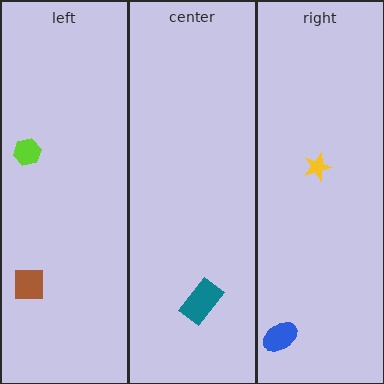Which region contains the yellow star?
The right region.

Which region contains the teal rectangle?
The center region.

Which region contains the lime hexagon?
The left region.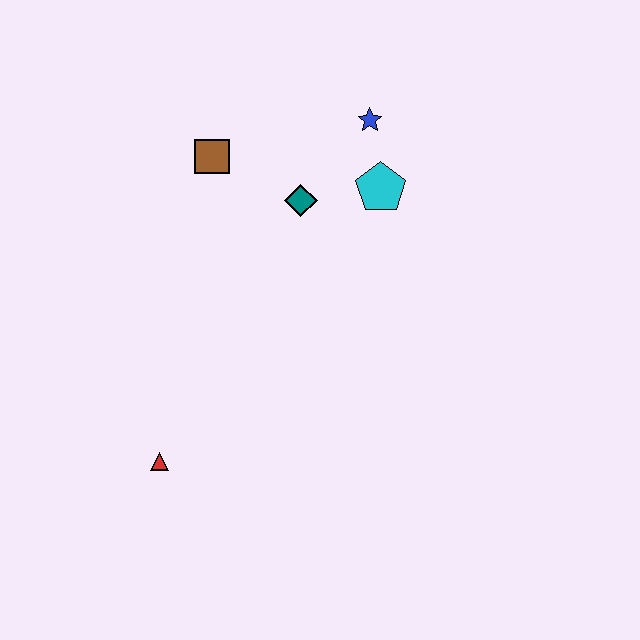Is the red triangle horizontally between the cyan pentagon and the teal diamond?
No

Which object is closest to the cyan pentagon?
The blue star is closest to the cyan pentagon.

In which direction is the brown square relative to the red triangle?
The brown square is above the red triangle.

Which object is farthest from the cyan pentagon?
The red triangle is farthest from the cyan pentagon.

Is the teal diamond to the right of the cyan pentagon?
No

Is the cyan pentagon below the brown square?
Yes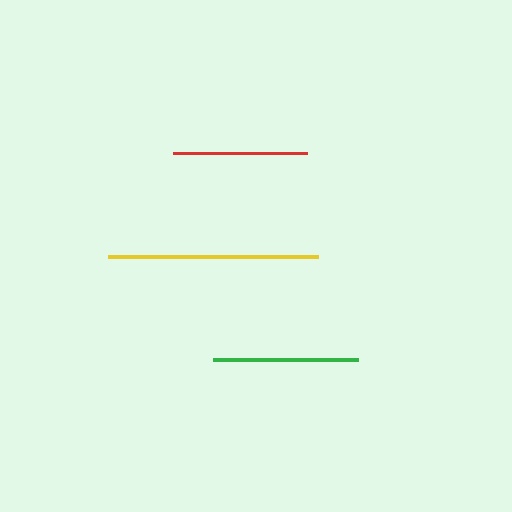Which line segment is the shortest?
The red line is the shortest at approximately 134 pixels.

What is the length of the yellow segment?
The yellow segment is approximately 210 pixels long.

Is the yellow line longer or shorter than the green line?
The yellow line is longer than the green line.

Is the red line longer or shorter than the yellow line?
The yellow line is longer than the red line.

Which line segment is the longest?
The yellow line is the longest at approximately 210 pixels.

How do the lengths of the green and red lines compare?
The green and red lines are approximately the same length.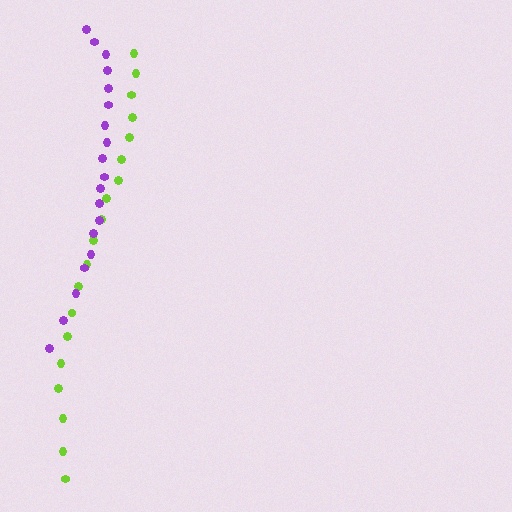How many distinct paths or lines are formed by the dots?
There are 2 distinct paths.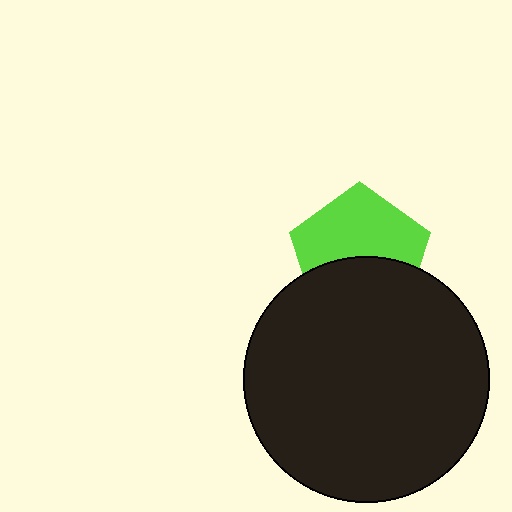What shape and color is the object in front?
The object in front is a black circle.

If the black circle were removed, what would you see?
You would see the complete lime pentagon.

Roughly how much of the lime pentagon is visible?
About half of it is visible (roughly 57%).